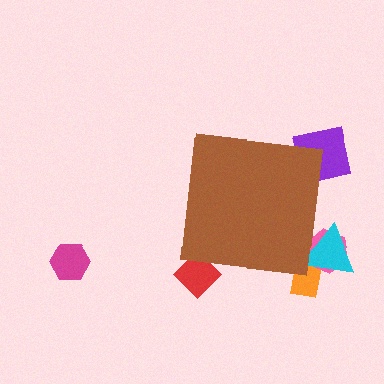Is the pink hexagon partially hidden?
Yes, the pink hexagon is partially hidden behind the brown square.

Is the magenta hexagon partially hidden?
No, the magenta hexagon is fully visible.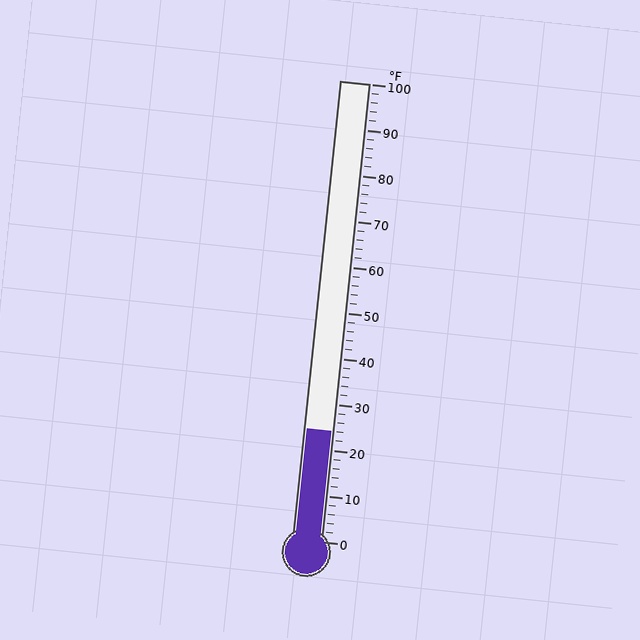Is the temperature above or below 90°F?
The temperature is below 90°F.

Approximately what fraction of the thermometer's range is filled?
The thermometer is filled to approximately 25% of its range.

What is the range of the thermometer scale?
The thermometer scale ranges from 0°F to 100°F.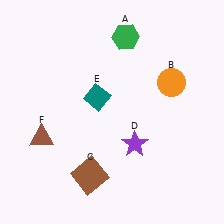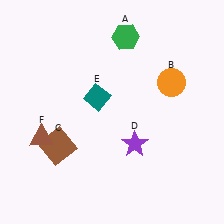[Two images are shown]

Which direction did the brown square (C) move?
The brown square (C) moved left.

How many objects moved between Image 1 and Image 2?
1 object moved between the two images.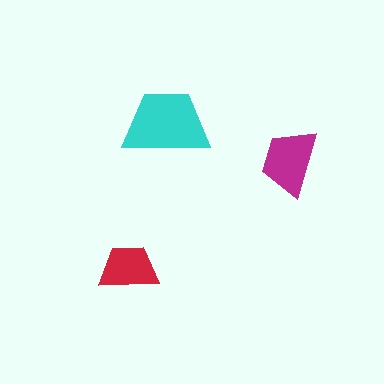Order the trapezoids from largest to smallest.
the cyan one, the magenta one, the red one.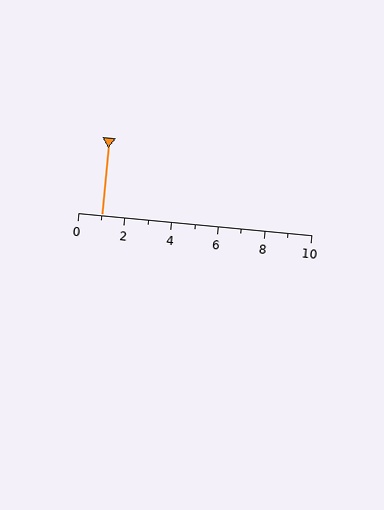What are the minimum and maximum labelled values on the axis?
The axis runs from 0 to 10.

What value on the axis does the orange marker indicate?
The marker indicates approximately 1.